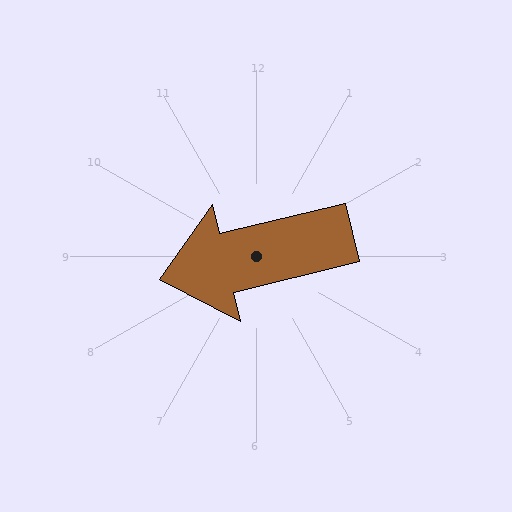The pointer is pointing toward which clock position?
Roughly 9 o'clock.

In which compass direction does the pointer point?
West.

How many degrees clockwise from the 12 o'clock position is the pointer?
Approximately 256 degrees.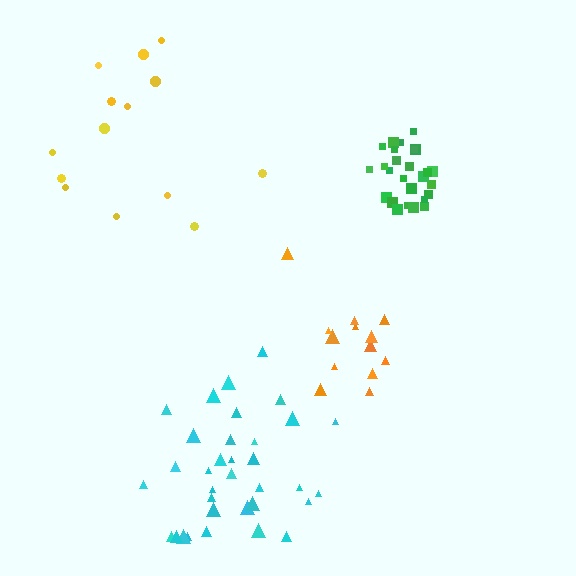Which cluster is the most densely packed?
Green.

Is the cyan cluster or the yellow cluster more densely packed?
Cyan.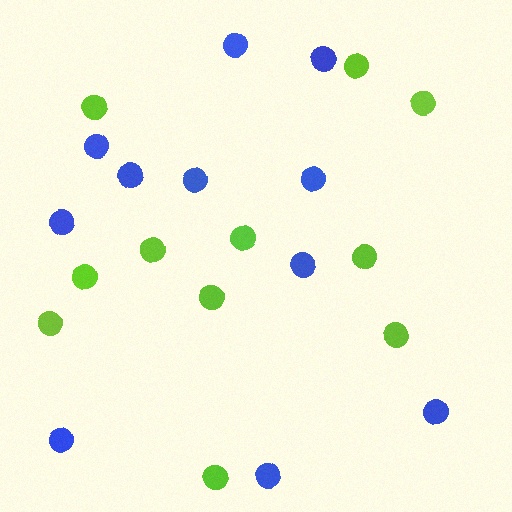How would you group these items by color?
There are 2 groups: one group of lime circles (11) and one group of blue circles (11).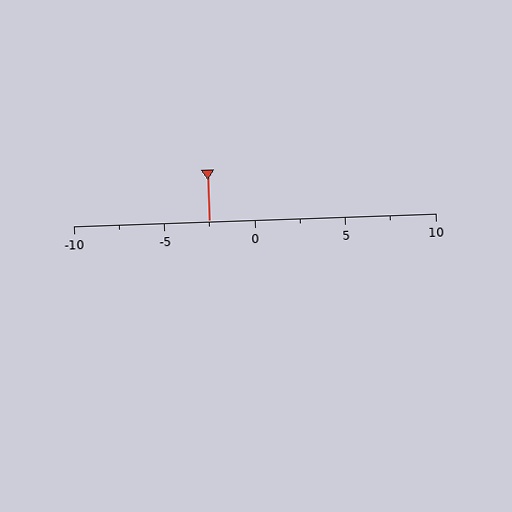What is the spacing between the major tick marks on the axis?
The major ticks are spaced 5 apart.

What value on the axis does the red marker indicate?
The marker indicates approximately -2.5.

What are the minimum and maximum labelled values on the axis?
The axis runs from -10 to 10.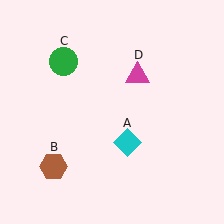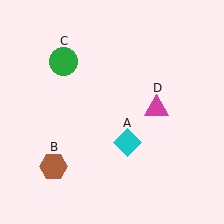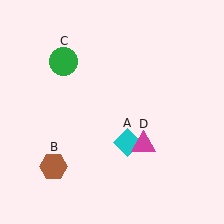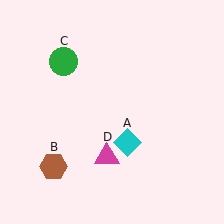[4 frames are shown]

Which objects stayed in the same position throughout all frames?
Cyan diamond (object A) and brown hexagon (object B) and green circle (object C) remained stationary.